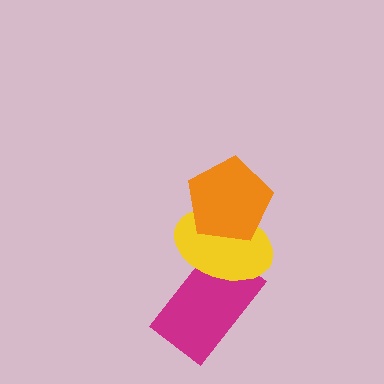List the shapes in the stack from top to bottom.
From top to bottom: the orange pentagon, the yellow ellipse, the magenta rectangle.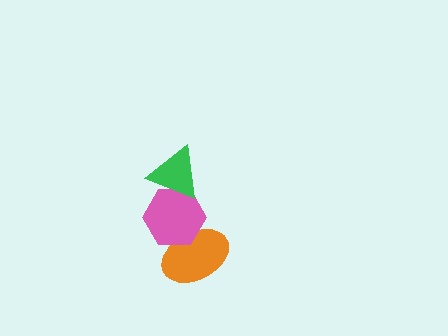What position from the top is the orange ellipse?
The orange ellipse is 3rd from the top.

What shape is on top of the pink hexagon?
The green triangle is on top of the pink hexagon.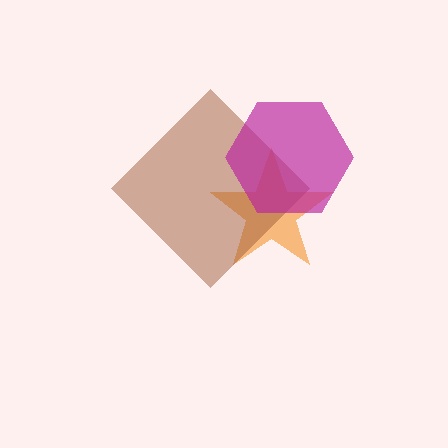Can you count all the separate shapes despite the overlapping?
Yes, there are 3 separate shapes.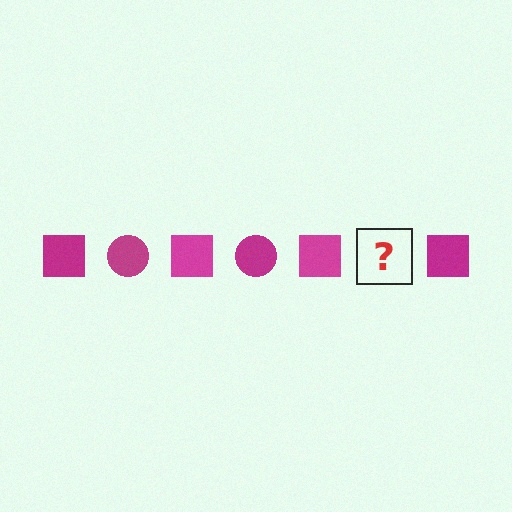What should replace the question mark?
The question mark should be replaced with a magenta circle.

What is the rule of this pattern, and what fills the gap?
The rule is that the pattern cycles through square, circle shapes in magenta. The gap should be filled with a magenta circle.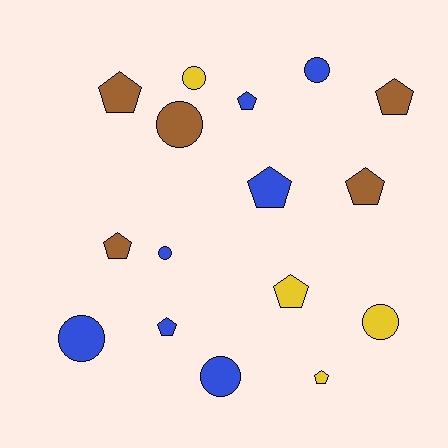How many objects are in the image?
There are 16 objects.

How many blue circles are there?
There are 4 blue circles.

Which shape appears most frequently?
Pentagon, with 9 objects.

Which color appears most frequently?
Blue, with 7 objects.